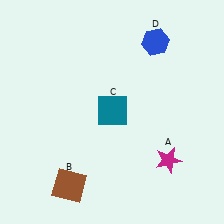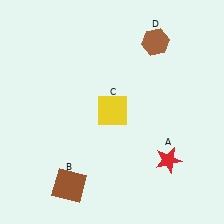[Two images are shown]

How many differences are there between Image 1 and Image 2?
There are 3 differences between the two images.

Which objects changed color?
A changed from magenta to red. C changed from teal to yellow. D changed from blue to brown.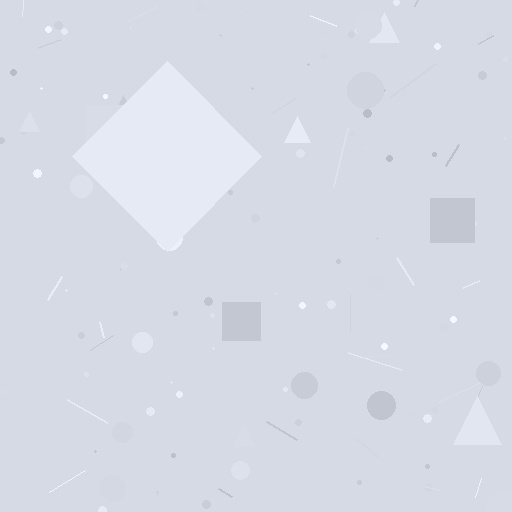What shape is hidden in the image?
A diamond is hidden in the image.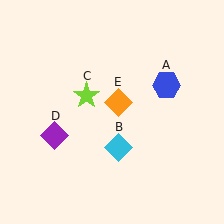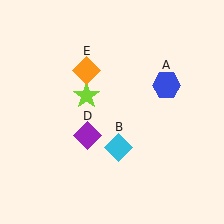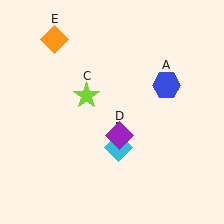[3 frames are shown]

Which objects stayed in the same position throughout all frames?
Blue hexagon (object A) and cyan diamond (object B) and lime star (object C) remained stationary.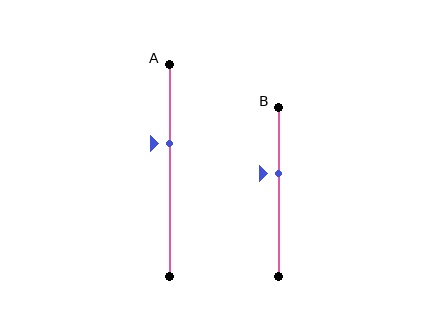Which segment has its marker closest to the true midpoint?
Segment B has its marker closest to the true midpoint.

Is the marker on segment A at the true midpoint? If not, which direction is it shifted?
No, the marker on segment A is shifted upward by about 13% of the segment length.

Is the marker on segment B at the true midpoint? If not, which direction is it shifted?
No, the marker on segment B is shifted upward by about 11% of the segment length.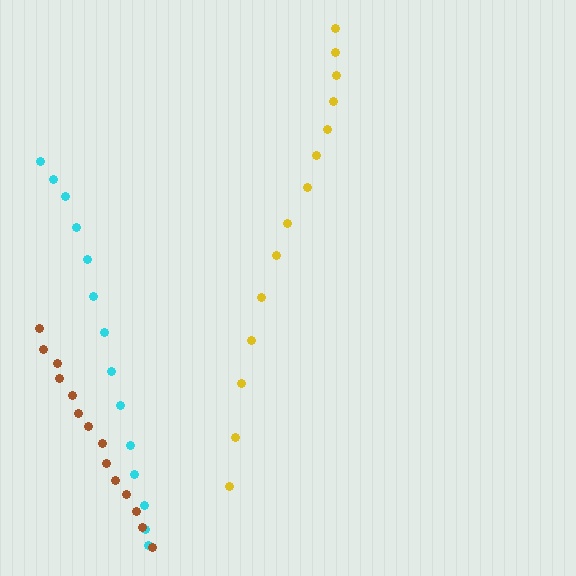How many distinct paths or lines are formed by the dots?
There are 3 distinct paths.